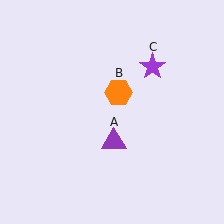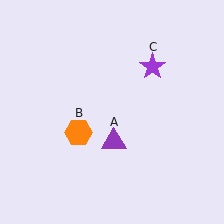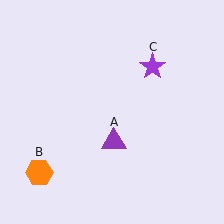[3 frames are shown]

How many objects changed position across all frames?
1 object changed position: orange hexagon (object B).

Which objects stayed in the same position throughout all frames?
Purple triangle (object A) and purple star (object C) remained stationary.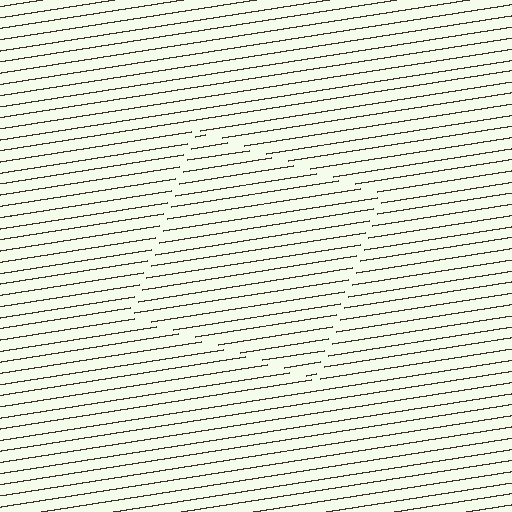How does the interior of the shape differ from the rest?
The interior of the shape contains the same grating, shifted by half a period — the contour is defined by the phase discontinuity where line-ends from the inner and outer gratings abut.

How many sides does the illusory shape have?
4 sides — the line-ends trace a square.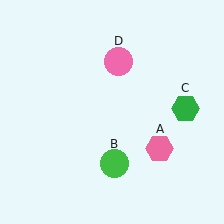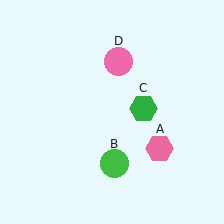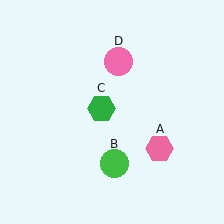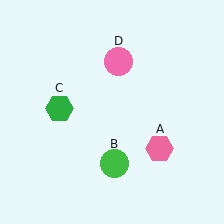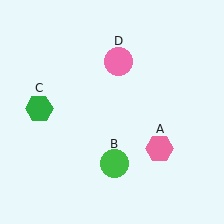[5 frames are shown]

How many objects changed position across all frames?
1 object changed position: green hexagon (object C).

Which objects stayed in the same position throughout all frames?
Pink hexagon (object A) and green circle (object B) and pink circle (object D) remained stationary.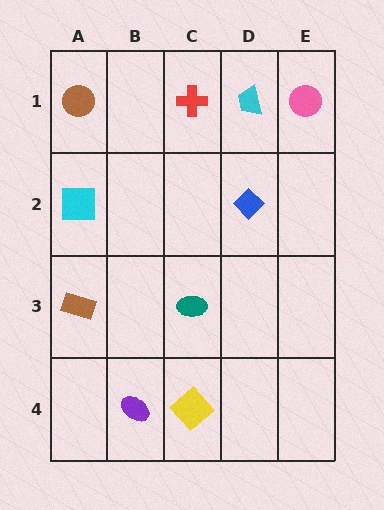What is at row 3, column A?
A brown rectangle.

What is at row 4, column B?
A purple ellipse.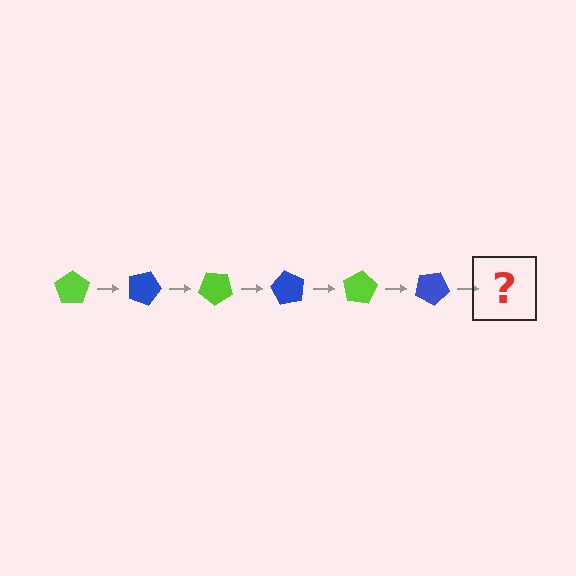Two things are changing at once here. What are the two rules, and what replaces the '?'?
The two rules are that it rotates 20 degrees each step and the color cycles through lime and blue. The '?' should be a lime pentagon, rotated 120 degrees from the start.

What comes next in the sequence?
The next element should be a lime pentagon, rotated 120 degrees from the start.